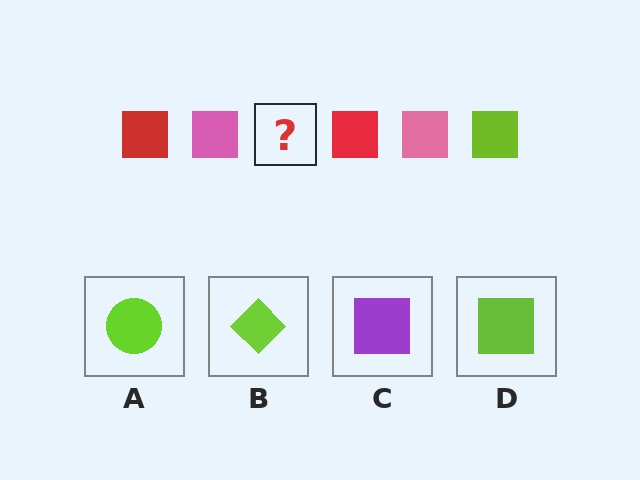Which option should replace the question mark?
Option D.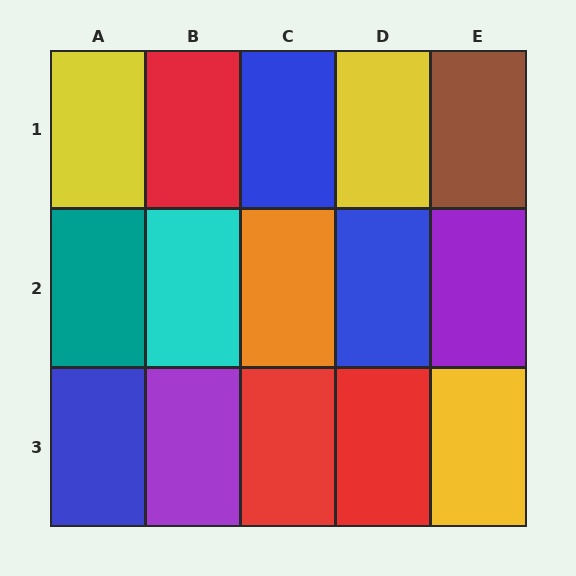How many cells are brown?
1 cell is brown.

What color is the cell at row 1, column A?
Yellow.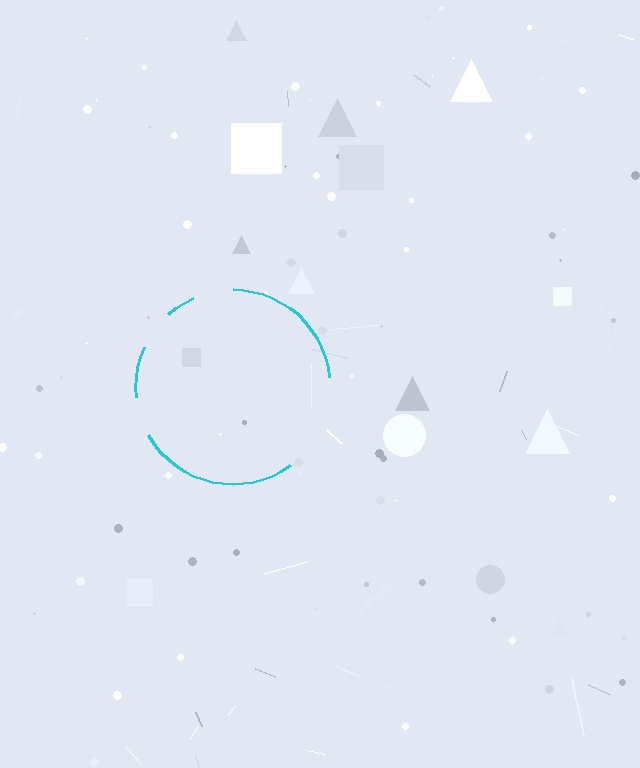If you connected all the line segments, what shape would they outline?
They would outline a circle.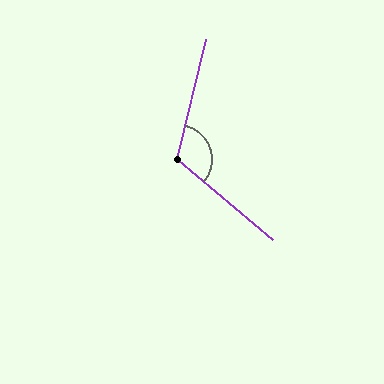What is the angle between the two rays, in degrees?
Approximately 117 degrees.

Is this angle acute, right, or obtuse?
It is obtuse.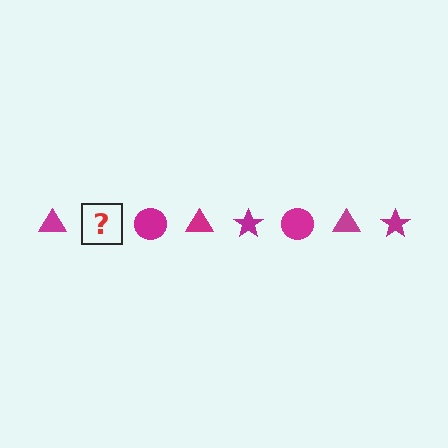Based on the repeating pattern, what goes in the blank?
The blank should be a magenta star.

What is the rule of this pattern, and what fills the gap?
The rule is that the pattern cycles through triangle, star, circle shapes in magenta. The gap should be filled with a magenta star.